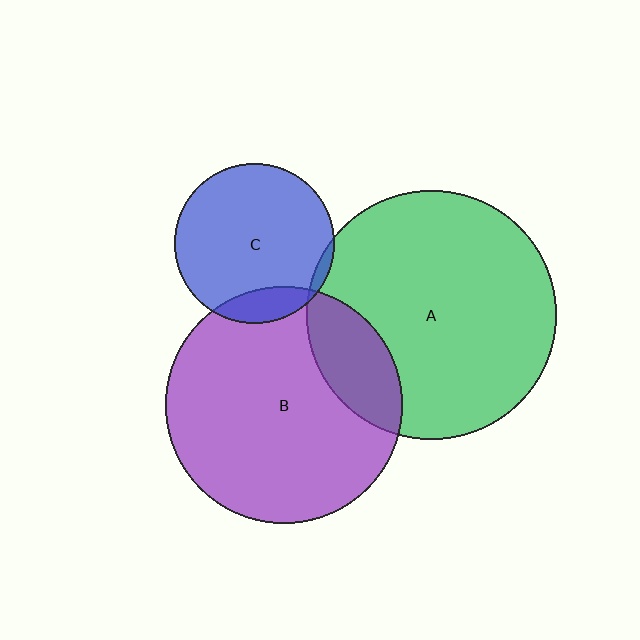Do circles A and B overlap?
Yes.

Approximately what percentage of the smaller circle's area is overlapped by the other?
Approximately 20%.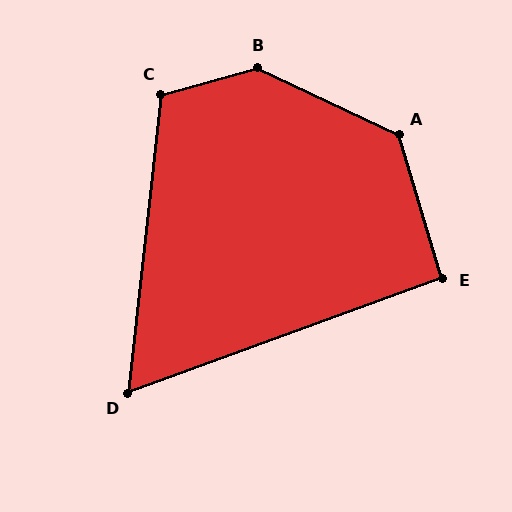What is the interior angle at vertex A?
Approximately 132 degrees (obtuse).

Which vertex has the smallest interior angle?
D, at approximately 64 degrees.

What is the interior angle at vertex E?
Approximately 93 degrees (approximately right).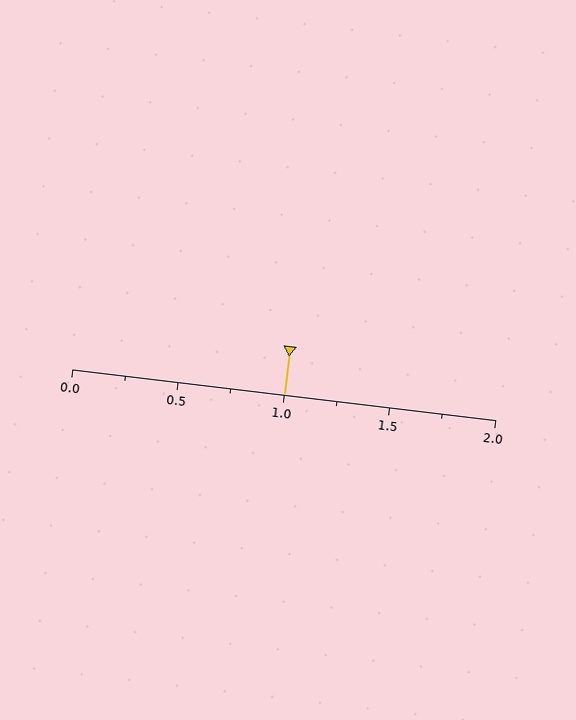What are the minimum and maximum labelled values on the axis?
The axis runs from 0.0 to 2.0.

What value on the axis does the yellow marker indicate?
The marker indicates approximately 1.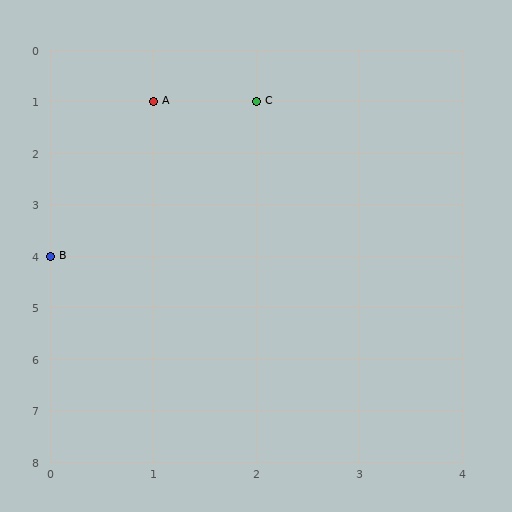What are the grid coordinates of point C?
Point C is at grid coordinates (2, 1).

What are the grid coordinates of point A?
Point A is at grid coordinates (1, 1).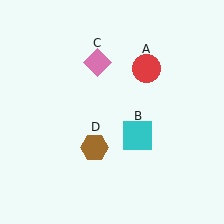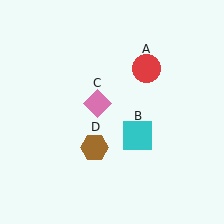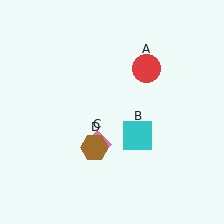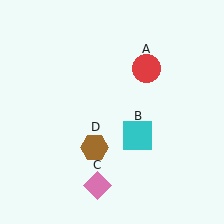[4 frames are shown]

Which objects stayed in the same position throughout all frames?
Red circle (object A) and cyan square (object B) and brown hexagon (object D) remained stationary.